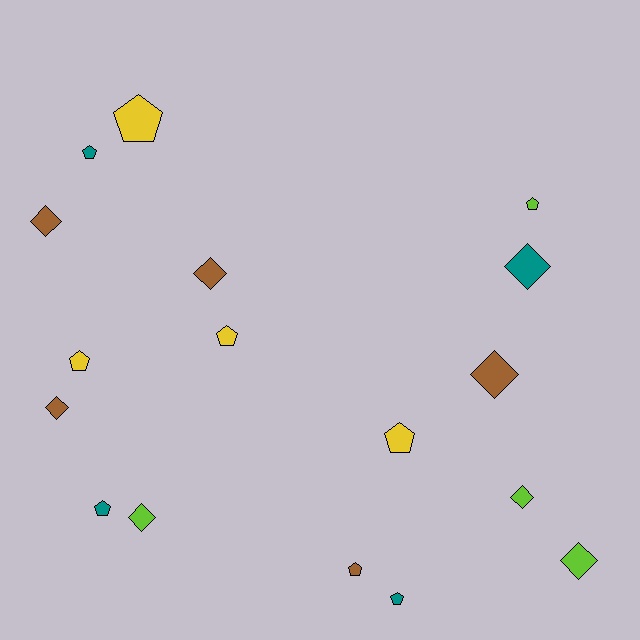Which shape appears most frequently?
Pentagon, with 9 objects.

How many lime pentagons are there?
There is 1 lime pentagon.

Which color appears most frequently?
Brown, with 5 objects.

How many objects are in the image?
There are 17 objects.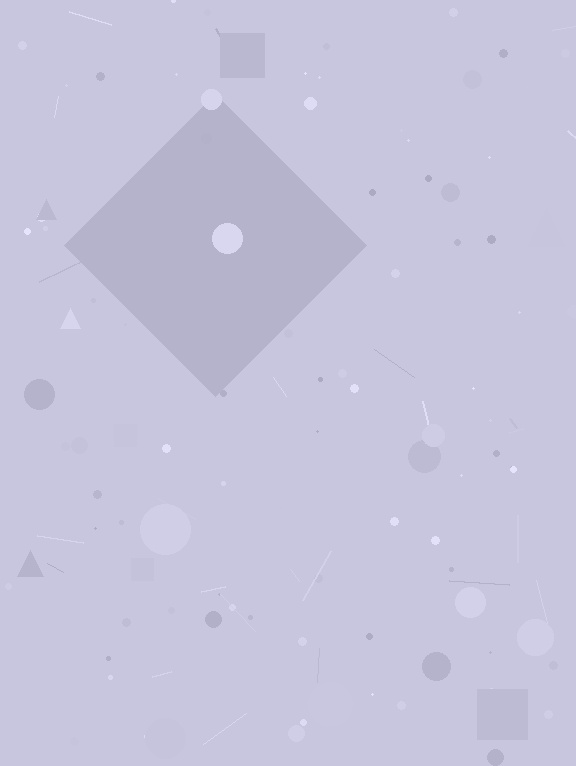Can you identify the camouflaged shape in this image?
The camouflaged shape is a diamond.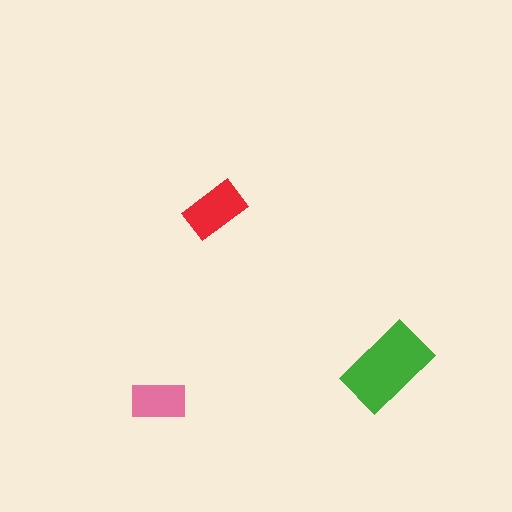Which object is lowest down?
The pink rectangle is bottommost.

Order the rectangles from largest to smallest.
the green one, the red one, the pink one.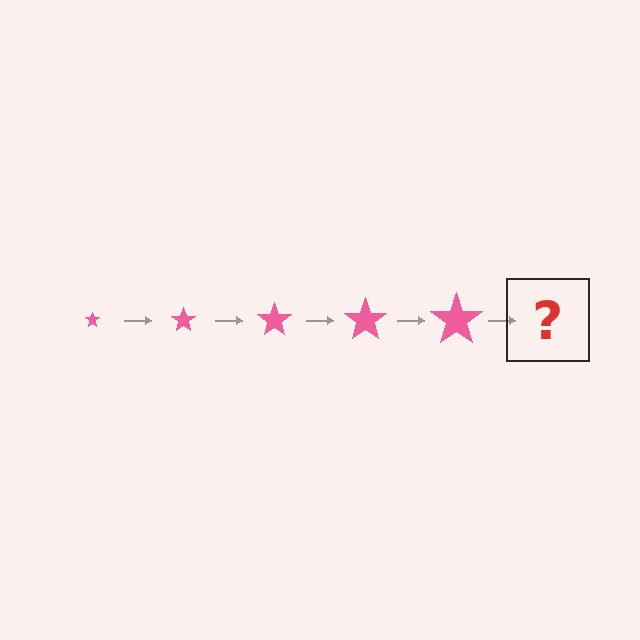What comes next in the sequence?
The next element should be a pink star, larger than the previous one.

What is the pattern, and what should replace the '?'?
The pattern is that the star gets progressively larger each step. The '?' should be a pink star, larger than the previous one.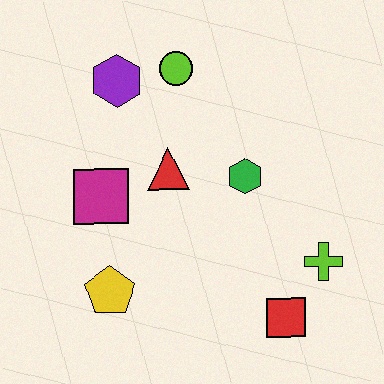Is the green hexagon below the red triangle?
Yes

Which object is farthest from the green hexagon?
The yellow pentagon is farthest from the green hexagon.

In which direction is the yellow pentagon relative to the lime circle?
The yellow pentagon is below the lime circle.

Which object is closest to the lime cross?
The red square is closest to the lime cross.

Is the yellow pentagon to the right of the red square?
No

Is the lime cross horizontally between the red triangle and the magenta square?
No